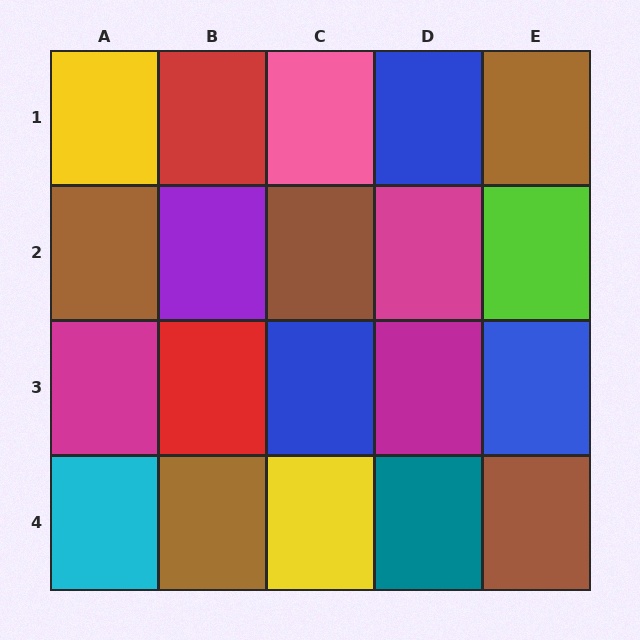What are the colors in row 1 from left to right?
Yellow, red, pink, blue, brown.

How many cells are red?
2 cells are red.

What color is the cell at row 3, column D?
Magenta.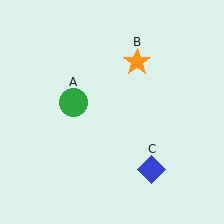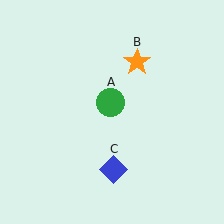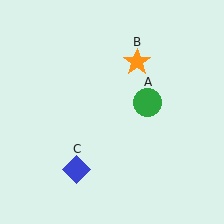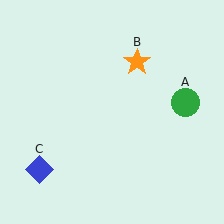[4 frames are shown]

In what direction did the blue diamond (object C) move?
The blue diamond (object C) moved left.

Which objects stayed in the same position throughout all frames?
Orange star (object B) remained stationary.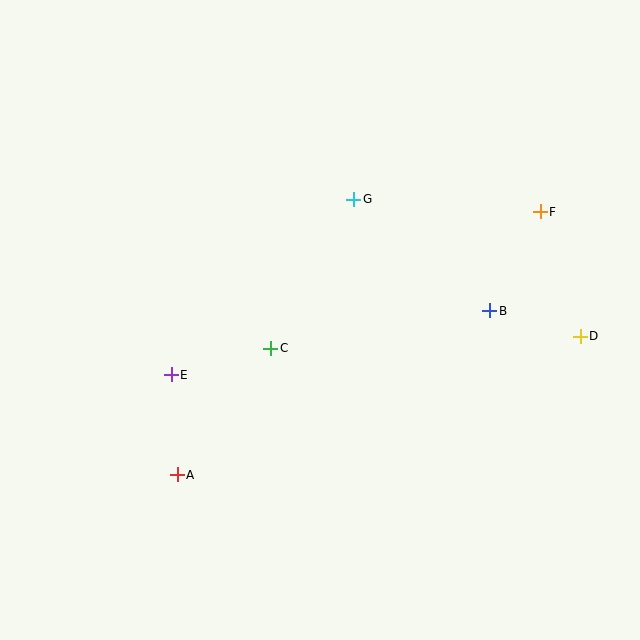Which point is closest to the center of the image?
Point C at (271, 348) is closest to the center.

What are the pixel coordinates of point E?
Point E is at (171, 375).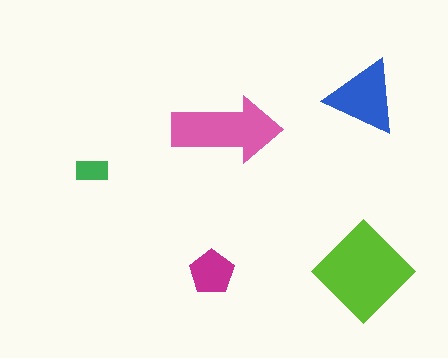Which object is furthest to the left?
The green rectangle is leftmost.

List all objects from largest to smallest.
The lime diamond, the pink arrow, the blue triangle, the magenta pentagon, the green rectangle.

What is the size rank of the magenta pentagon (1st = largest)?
4th.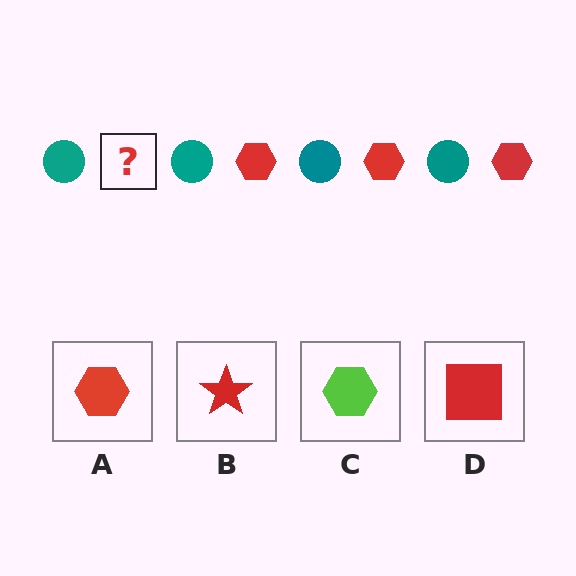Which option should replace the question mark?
Option A.